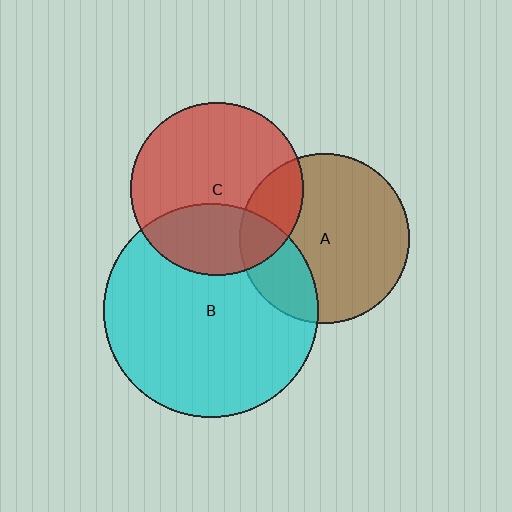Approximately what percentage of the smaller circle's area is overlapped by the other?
Approximately 30%.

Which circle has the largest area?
Circle B (cyan).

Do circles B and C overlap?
Yes.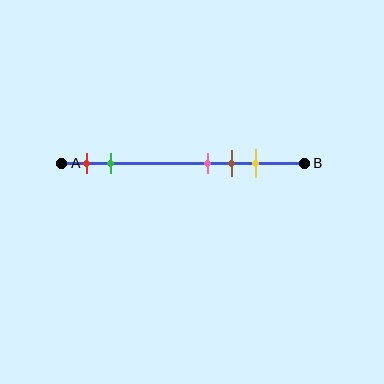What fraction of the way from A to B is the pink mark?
The pink mark is approximately 60% (0.6) of the way from A to B.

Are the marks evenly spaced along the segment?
No, the marks are not evenly spaced.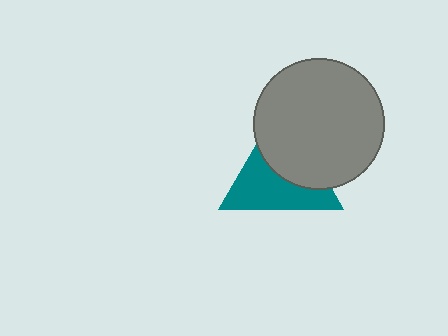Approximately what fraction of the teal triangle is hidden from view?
Roughly 47% of the teal triangle is hidden behind the gray circle.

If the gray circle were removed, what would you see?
You would see the complete teal triangle.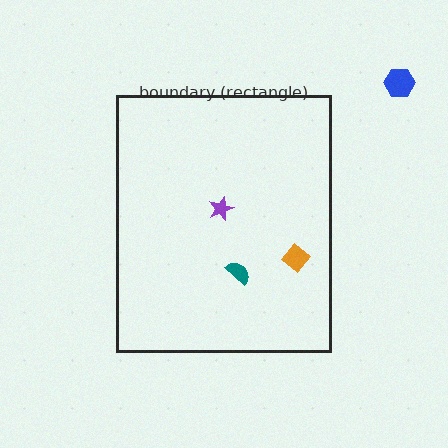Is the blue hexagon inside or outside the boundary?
Outside.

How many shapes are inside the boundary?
3 inside, 1 outside.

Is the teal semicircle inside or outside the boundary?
Inside.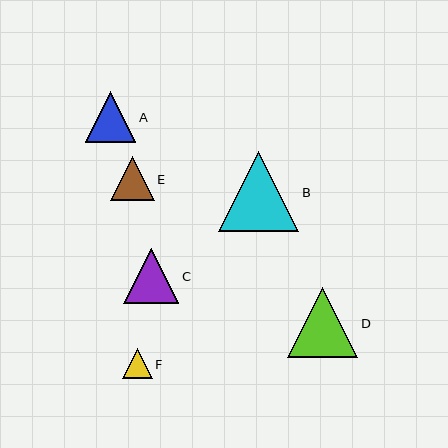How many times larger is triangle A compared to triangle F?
Triangle A is approximately 1.7 times the size of triangle F.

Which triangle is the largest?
Triangle B is the largest with a size of approximately 80 pixels.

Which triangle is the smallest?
Triangle F is the smallest with a size of approximately 30 pixels.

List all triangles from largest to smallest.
From largest to smallest: B, D, C, A, E, F.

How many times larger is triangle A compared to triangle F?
Triangle A is approximately 1.7 times the size of triangle F.